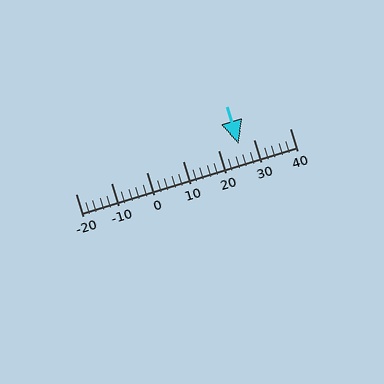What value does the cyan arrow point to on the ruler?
The cyan arrow points to approximately 26.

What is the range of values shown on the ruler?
The ruler shows values from -20 to 40.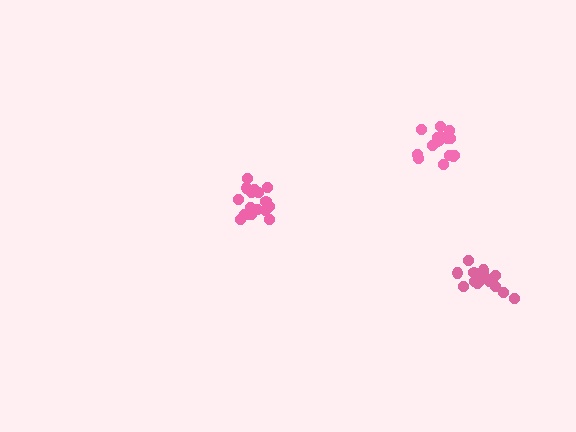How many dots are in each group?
Group 1: 15 dots, Group 2: 18 dots, Group 3: 15 dots (48 total).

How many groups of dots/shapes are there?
There are 3 groups.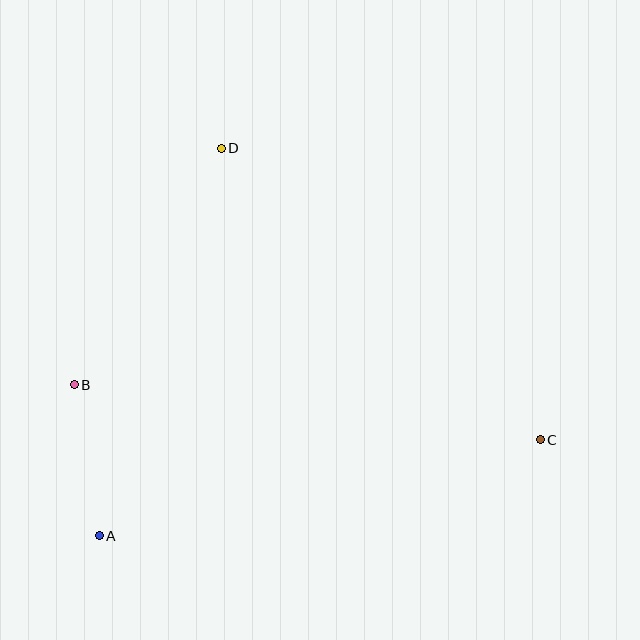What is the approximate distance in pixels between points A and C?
The distance between A and C is approximately 451 pixels.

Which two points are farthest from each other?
Points B and C are farthest from each other.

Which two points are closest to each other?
Points A and B are closest to each other.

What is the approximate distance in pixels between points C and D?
The distance between C and D is approximately 432 pixels.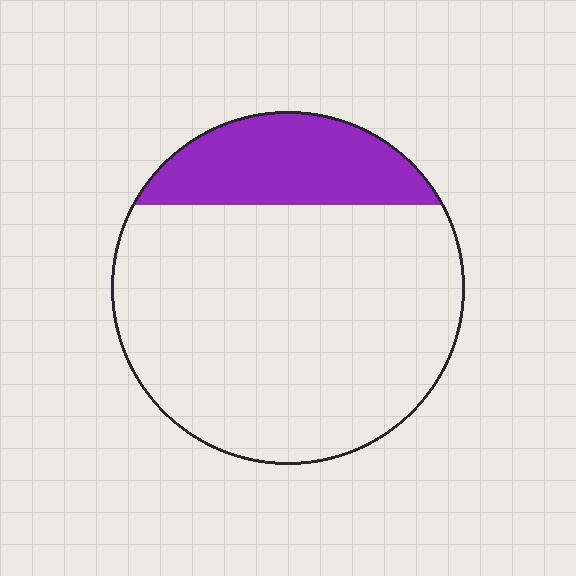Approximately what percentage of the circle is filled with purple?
Approximately 20%.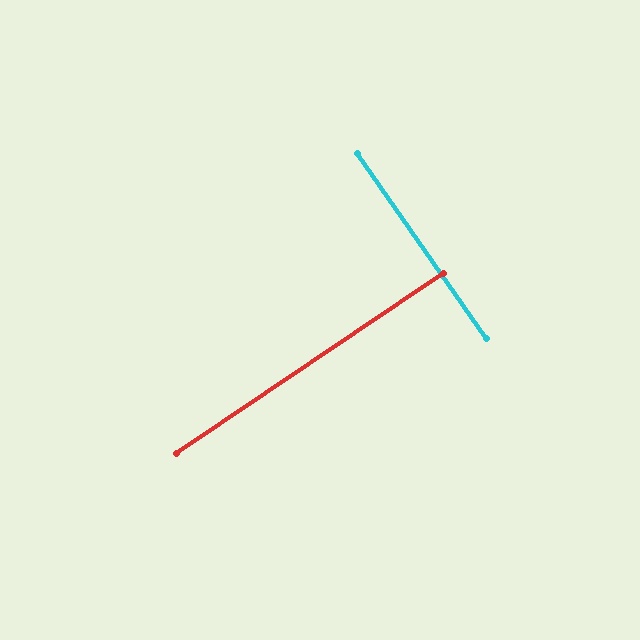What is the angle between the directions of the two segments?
Approximately 89 degrees.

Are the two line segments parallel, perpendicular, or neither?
Perpendicular — they meet at approximately 89°.